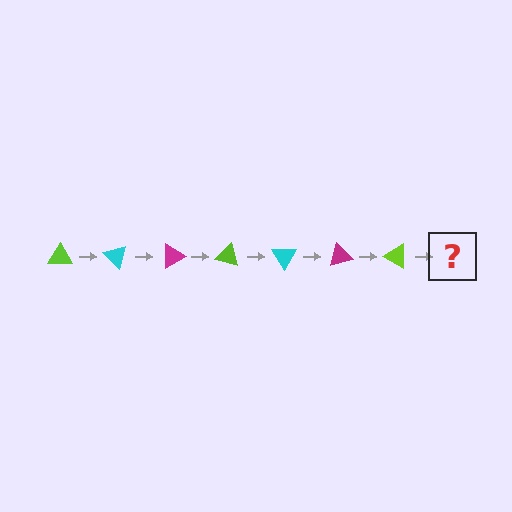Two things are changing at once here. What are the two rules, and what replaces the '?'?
The two rules are that it rotates 45 degrees each step and the color cycles through lime, cyan, and magenta. The '?' should be a cyan triangle, rotated 315 degrees from the start.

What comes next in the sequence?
The next element should be a cyan triangle, rotated 315 degrees from the start.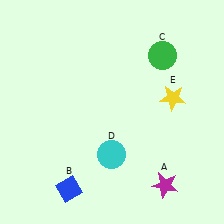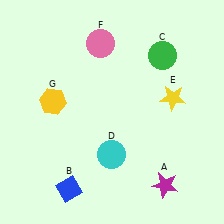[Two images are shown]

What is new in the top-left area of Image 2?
A pink circle (F) was added in the top-left area of Image 2.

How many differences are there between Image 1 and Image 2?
There are 2 differences between the two images.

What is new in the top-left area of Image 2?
A yellow hexagon (G) was added in the top-left area of Image 2.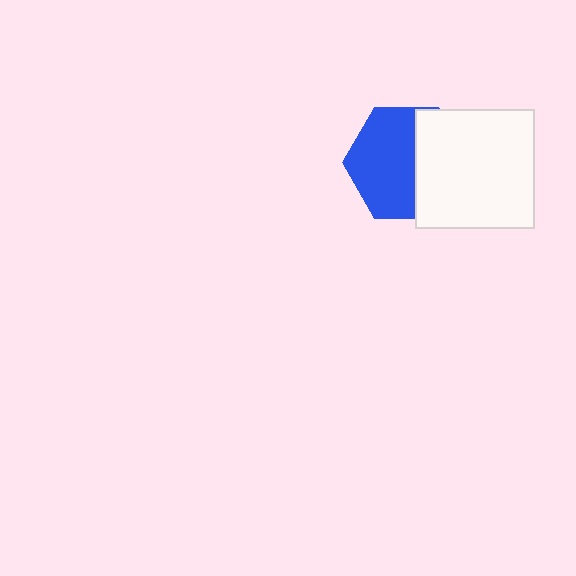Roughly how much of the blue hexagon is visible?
About half of it is visible (roughly 60%).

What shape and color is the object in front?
The object in front is a white square.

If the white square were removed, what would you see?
You would see the complete blue hexagon.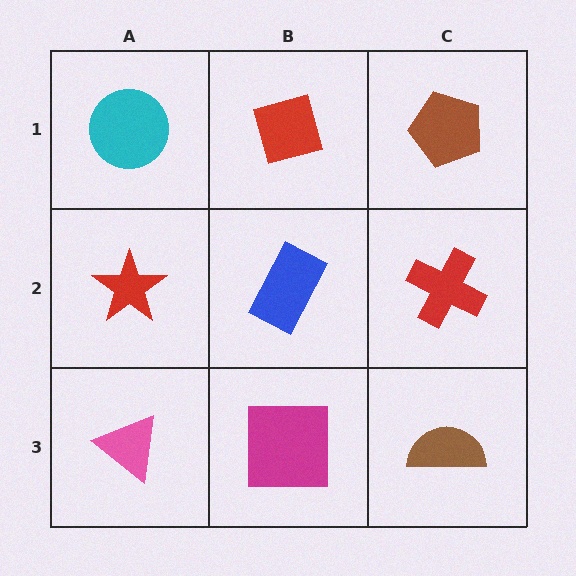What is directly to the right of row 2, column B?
A red cross.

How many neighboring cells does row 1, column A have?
2.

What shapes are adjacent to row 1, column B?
A blue rectangle (row 2, column B), a cyan circle (row 1, column A), a brown pentagon (row 1, column C).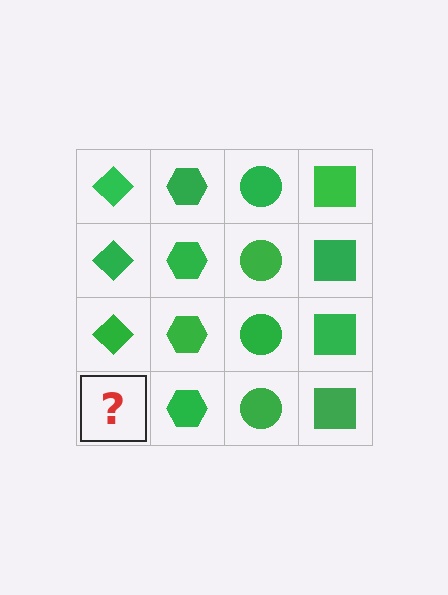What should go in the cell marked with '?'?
The missing cell should contain a green diamond.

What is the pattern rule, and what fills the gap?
The rule is that each column has a consistent shape. The gap should be filled with a green diamond.